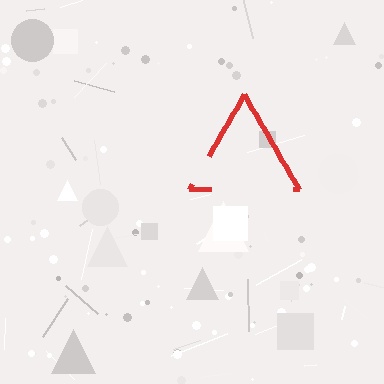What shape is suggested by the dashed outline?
The dashed outline suggests a triangle.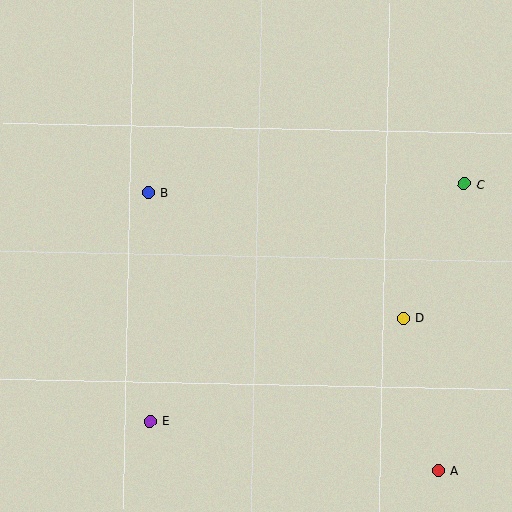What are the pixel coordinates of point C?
Point C is at (464, 184).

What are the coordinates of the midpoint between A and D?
The midpoint between A and D is at (420, 394).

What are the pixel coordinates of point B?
Point B is at (148, 193).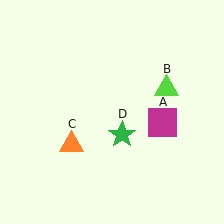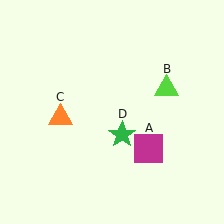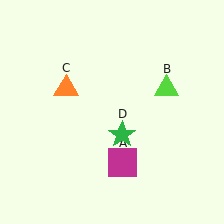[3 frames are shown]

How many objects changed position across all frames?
2 objects changed position: magenta square (object A), orange triangle (object C).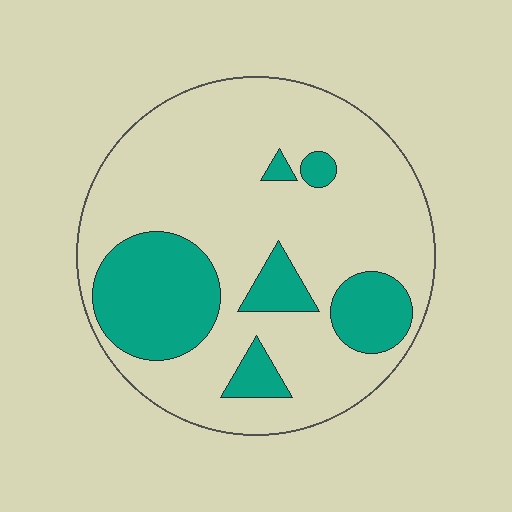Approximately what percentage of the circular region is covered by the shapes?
Approximately 25%.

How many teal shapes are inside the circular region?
6.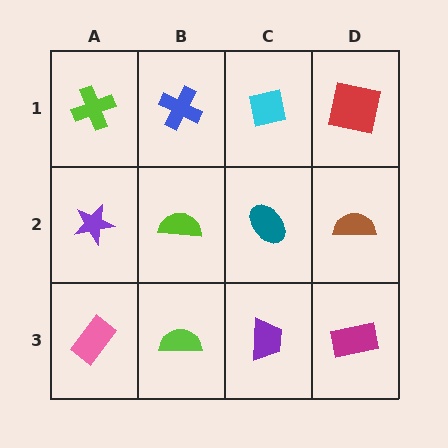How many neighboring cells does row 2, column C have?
4.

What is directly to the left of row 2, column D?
A teal ellipse.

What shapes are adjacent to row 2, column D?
A red square (row 1, column D), a magenta rectangle (row 3, column D), a teal ellipse (row 2, column C).